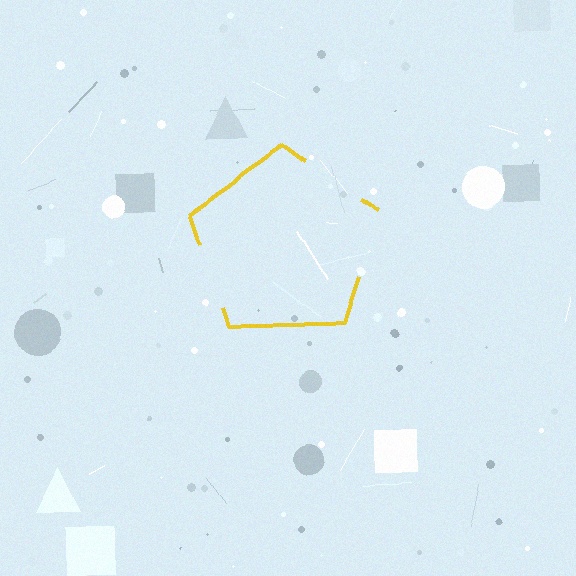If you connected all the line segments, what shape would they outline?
They would outline a pentagon.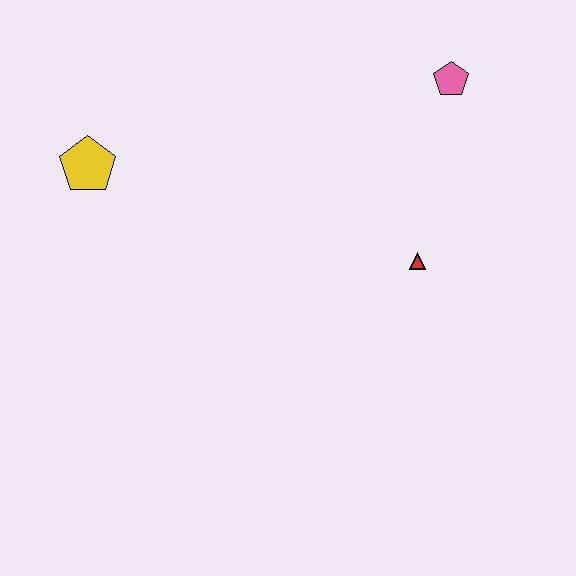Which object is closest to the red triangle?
The pink pentagon is closest to the red triangle.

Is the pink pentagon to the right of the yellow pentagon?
Yes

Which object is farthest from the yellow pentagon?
The pink pentagon is farthest from the yellow pentagon.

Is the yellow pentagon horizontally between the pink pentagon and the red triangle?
No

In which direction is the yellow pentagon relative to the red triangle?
The yellow pentagon is to the left of the red triangle.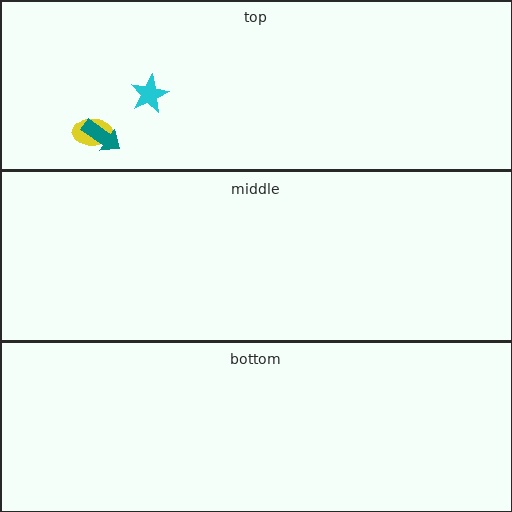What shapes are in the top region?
The yellow ellipse, the teal arrow, the cyan star.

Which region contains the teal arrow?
The top region.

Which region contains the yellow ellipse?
The top region.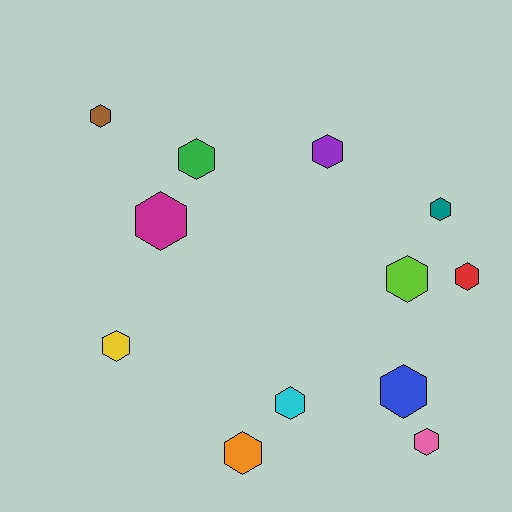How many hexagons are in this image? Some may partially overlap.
There are 12 hexagons.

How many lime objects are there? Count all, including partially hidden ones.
There is 1 lime object.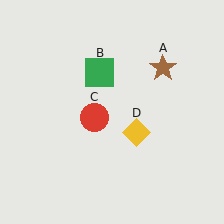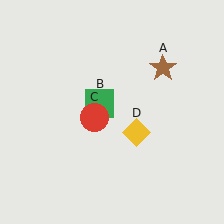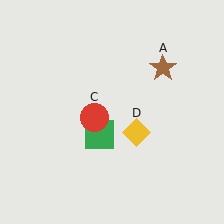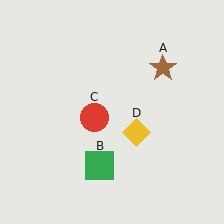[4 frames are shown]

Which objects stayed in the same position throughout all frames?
Brown star (object A) and red circle (object C) and yellow diamond (object D) remained stationary.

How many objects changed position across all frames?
1 object changed position: green square (object B).